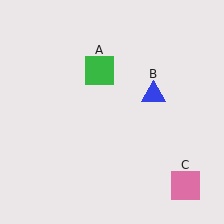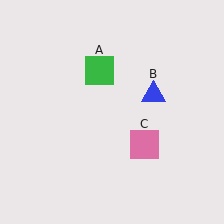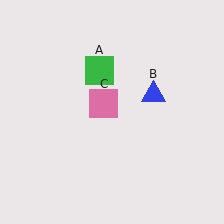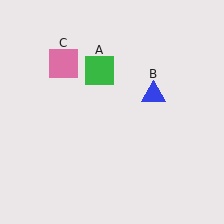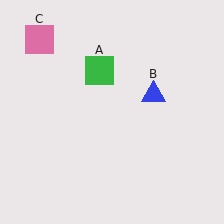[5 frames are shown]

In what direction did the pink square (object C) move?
The pink square (object C) moved up and to the left.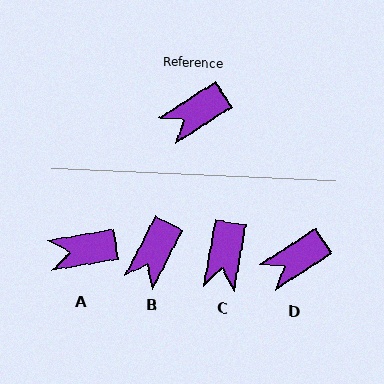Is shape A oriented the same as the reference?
No, it is off by about 23 degrees.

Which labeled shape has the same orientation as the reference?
D.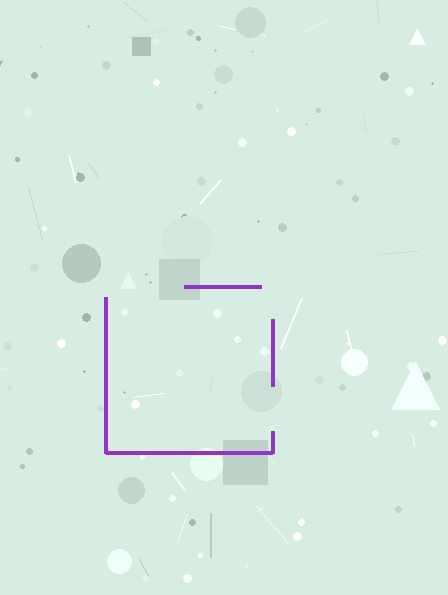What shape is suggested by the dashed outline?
The dashed outline suggests a square.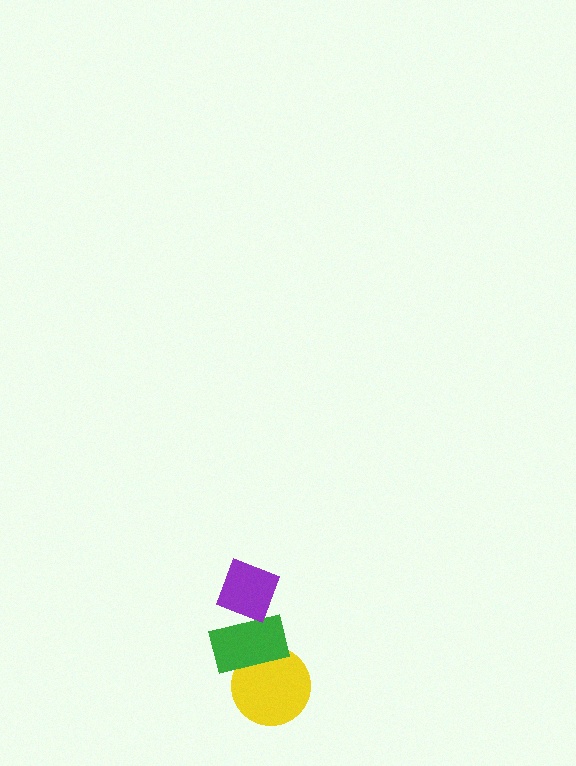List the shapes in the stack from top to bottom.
From top to bottom: the purple diamond, the green rectangle, the yellow circle.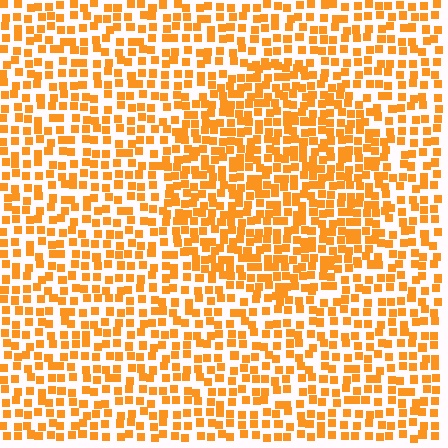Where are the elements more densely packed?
The elements are more densely packed inside the circle boundary.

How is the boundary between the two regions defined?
The boundary is defined by a change in element density (approximately 1.6x ratio). All elements are the same color, size, and shape.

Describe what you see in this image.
The image contains small orange elements arranged at two different densities. A circle-shaped region is visible where the elements are more densely packed than the surrounding area.